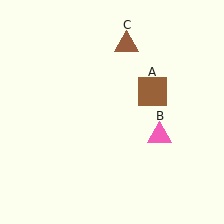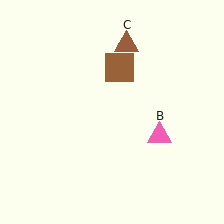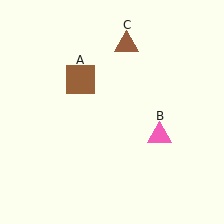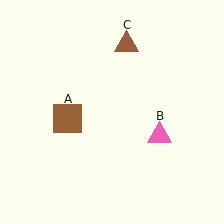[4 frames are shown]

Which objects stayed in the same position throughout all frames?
Pink triangle (object B) and brown triangle (object C) remained stationary.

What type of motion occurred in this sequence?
The brown square (object A) rotated counterclockwise around the center of the scene.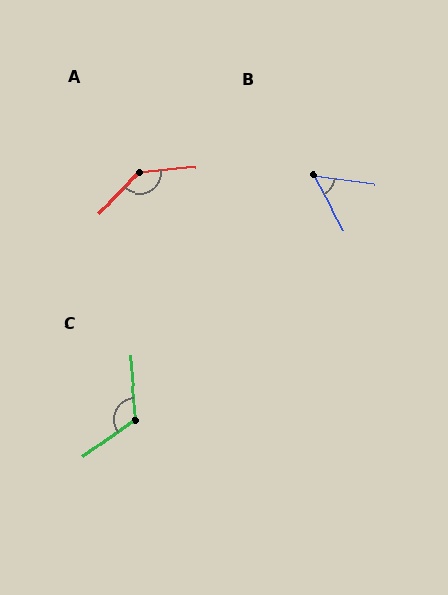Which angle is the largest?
A, at approximately 139 degrees.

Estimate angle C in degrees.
Approximately 121 degrees.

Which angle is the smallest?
B, at approximately 54 degrees.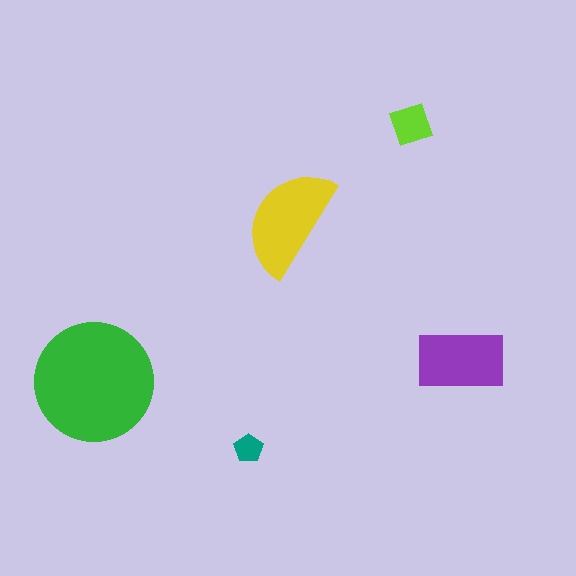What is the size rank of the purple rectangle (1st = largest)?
3rd.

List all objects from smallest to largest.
The teal pentagon, the lime square, the purple rectangle, the yellow semicircle, the green circle.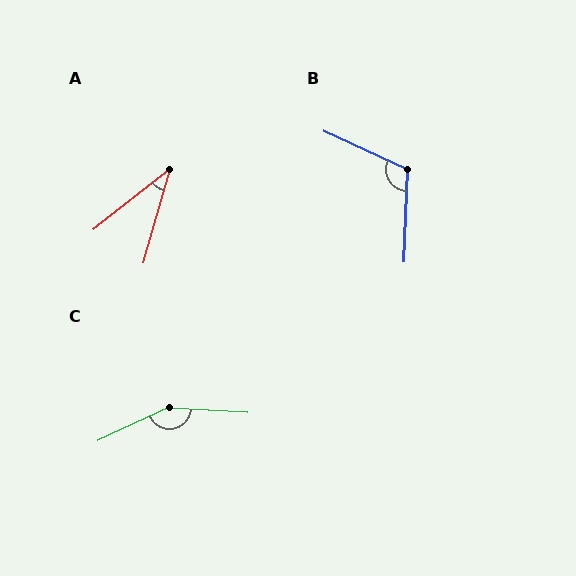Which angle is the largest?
C, at approximately 152 degrees.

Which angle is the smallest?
A, at approximately 36 degrees.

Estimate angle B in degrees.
Approximately 113 degrees.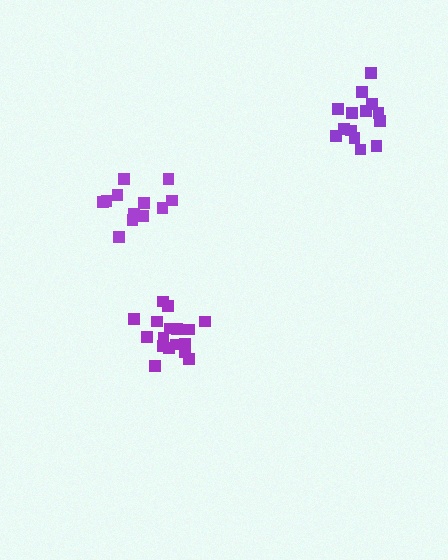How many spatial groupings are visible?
There are 3 spatial groupings.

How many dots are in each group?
Group 1: 14 dots, Group 2: 12 dots, Group 3: 17 dots (43 total).